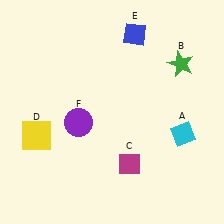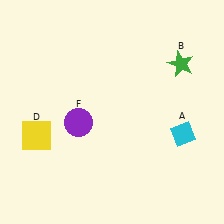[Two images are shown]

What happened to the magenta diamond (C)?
The magenta diamond (C) was removed in Image 2. It was in the bottom-right area of Image 1.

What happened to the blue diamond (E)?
The blue diamond (E) was removed in Image 2. It was in the top-right area of Image 1.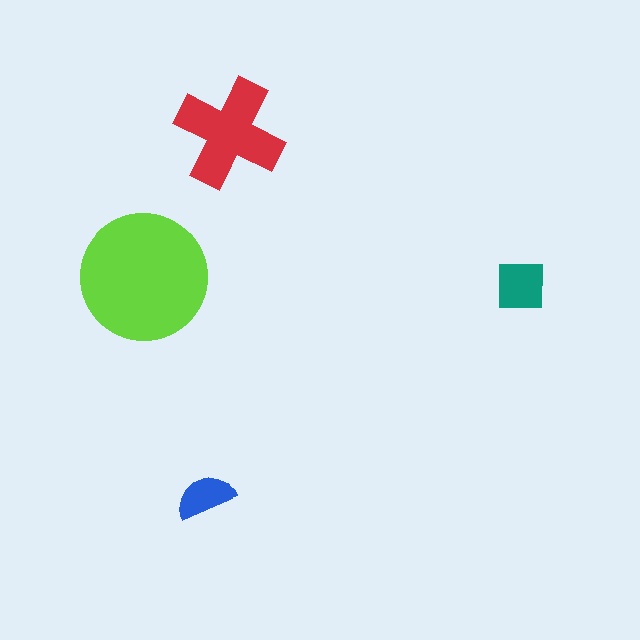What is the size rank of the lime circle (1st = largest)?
1st.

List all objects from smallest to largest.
The blue semicircle, the teal square, the red cross, the lime circle.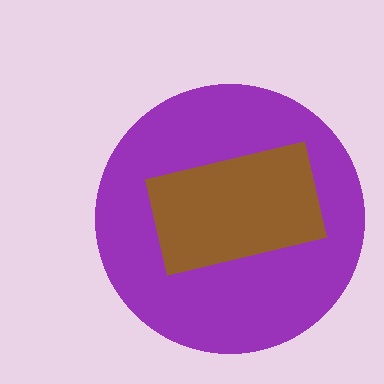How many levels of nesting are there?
2.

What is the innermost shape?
The brown rectangle.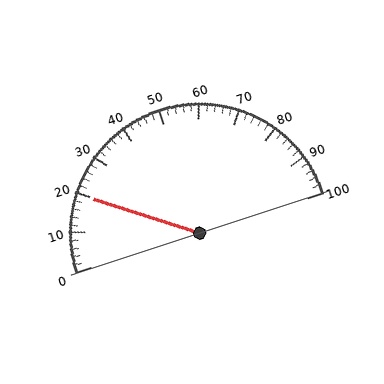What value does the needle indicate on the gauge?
The needle indicates approximately 20.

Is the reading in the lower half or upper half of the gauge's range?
The reading is in the lower half of the range (0 to 100).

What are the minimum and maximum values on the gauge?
The gauge ranges from 0 to 100.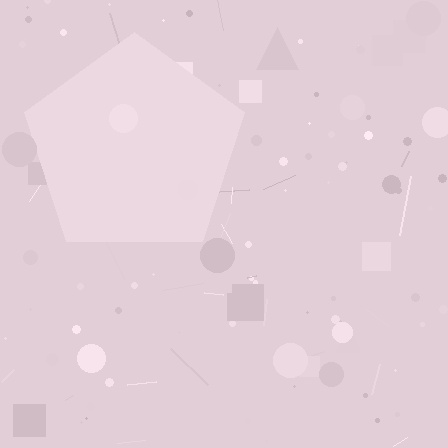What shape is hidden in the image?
A pentagon is hidden in the image.